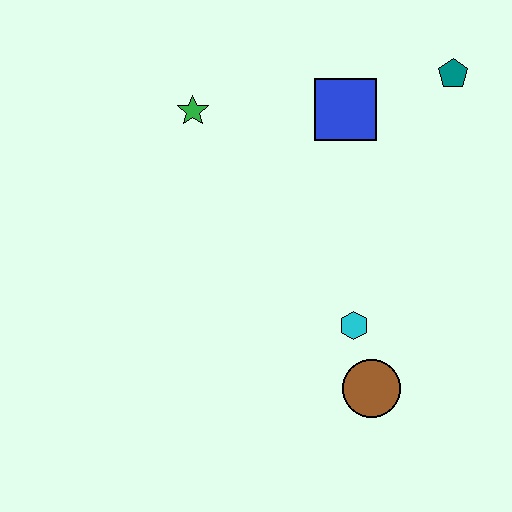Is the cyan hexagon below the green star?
Yes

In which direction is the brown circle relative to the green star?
The brown circle is below the green star.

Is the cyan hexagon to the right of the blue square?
Yes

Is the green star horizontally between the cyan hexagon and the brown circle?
No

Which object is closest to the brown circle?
The cyan hexagon is closest to the brown circle.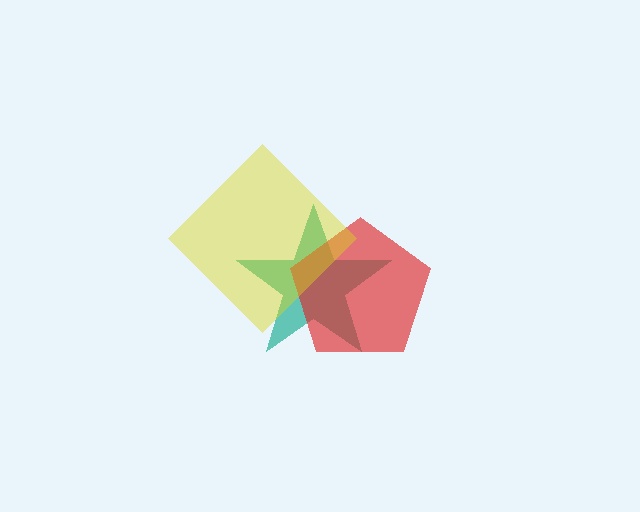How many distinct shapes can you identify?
There are 3 distinct shapes: a teal star, a red pentagon, a yellow diamond.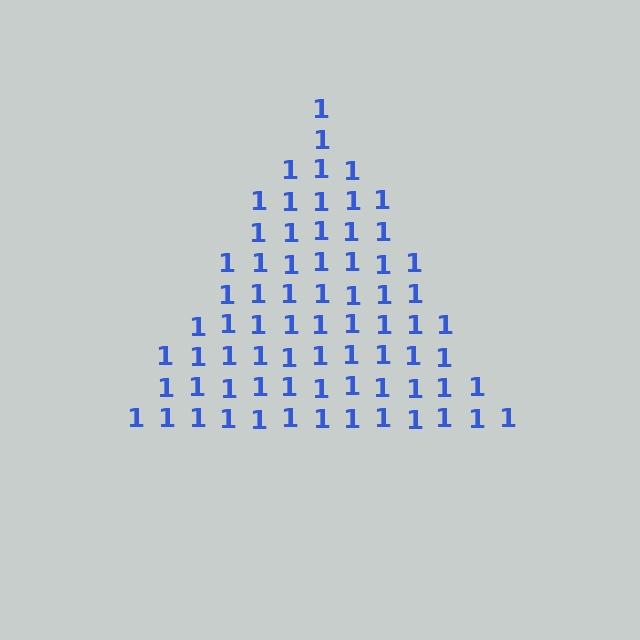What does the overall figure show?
The overall figure shows a triangle.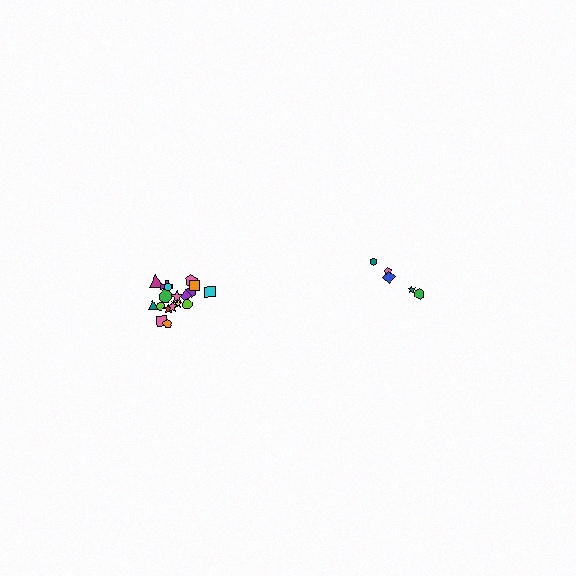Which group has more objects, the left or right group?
The left group.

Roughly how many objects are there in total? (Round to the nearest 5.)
Roughly 25 objects in total.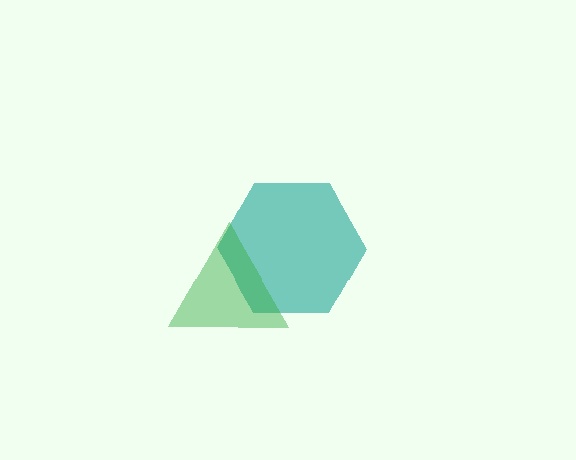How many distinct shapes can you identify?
There are 2 distinct shapes: a teal hexagon, a green triangle.